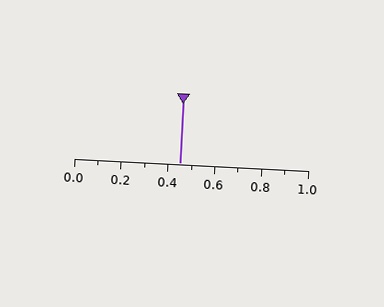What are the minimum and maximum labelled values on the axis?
The axis runs from 0.0 to 1.0.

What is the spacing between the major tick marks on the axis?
The major ticks are spaced 0.2 apart.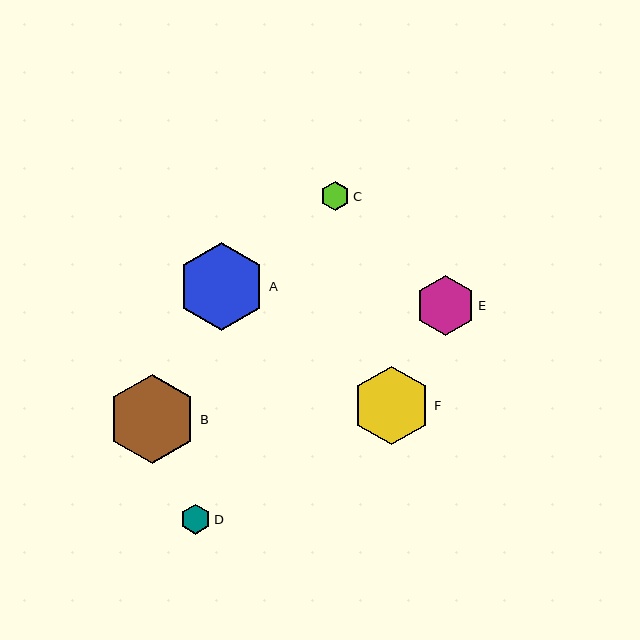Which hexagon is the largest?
Hexagon B is the largest with a size of approximately 89 pixels.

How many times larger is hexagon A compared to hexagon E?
Hexagon A is approximately 1.5 times the size of hexagon E.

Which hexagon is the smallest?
Hexagon C is the smallest with a size of approximately 29 pixels.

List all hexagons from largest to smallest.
From largest to smallest: B, A, F, E, D, C.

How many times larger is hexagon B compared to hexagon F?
Hexagon B is approximately 1.1 times the size of hexagon F.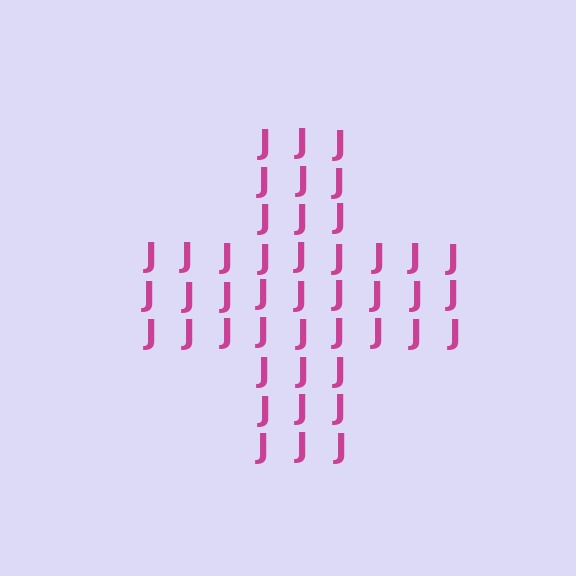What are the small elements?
The small elements are letter J's.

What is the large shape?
The large shape is a cross.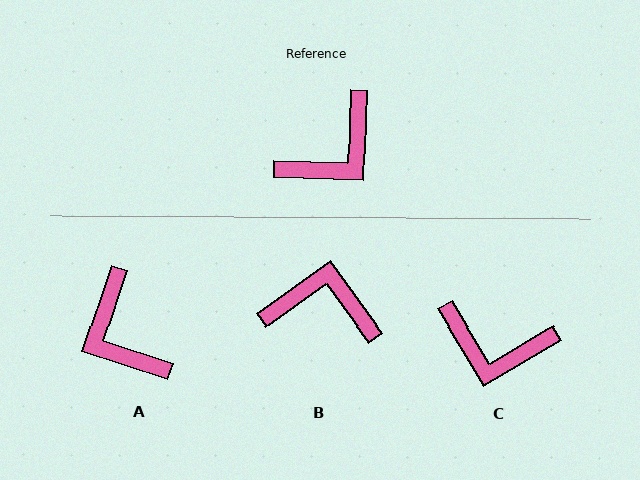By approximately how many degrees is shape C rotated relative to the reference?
Approximately 57 degrees clockwise.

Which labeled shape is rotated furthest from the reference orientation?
B, about 128 degrees away.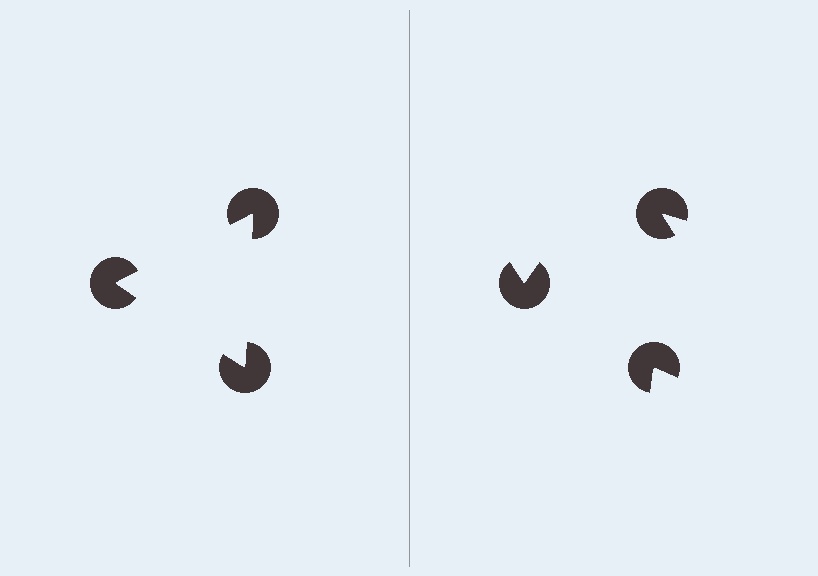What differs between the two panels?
The pac-man discs are positioned identically on both sides; only the wedge orientations differ. On the left they align to a triangle; on the right they are misaligned.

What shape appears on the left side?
An illusory triangle.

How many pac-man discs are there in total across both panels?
6 — 3 on each side.